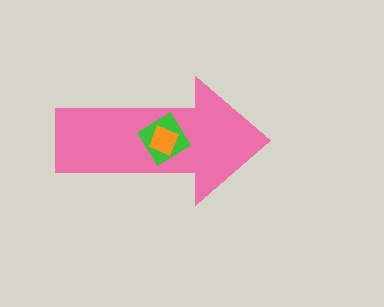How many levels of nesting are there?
3.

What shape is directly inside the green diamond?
The orange diamond.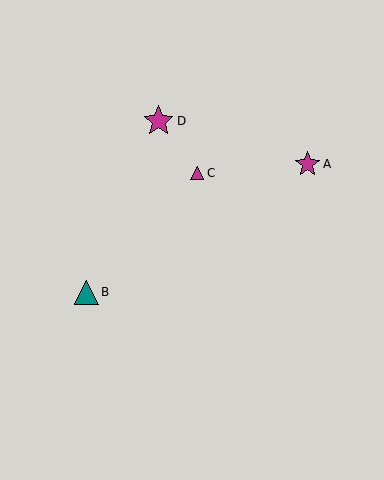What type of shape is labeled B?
Shape B is a teal triangle.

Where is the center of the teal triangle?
The center of the teal triangle is at (86, 292).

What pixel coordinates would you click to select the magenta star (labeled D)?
Click at (159, 121) to select the magenta star D.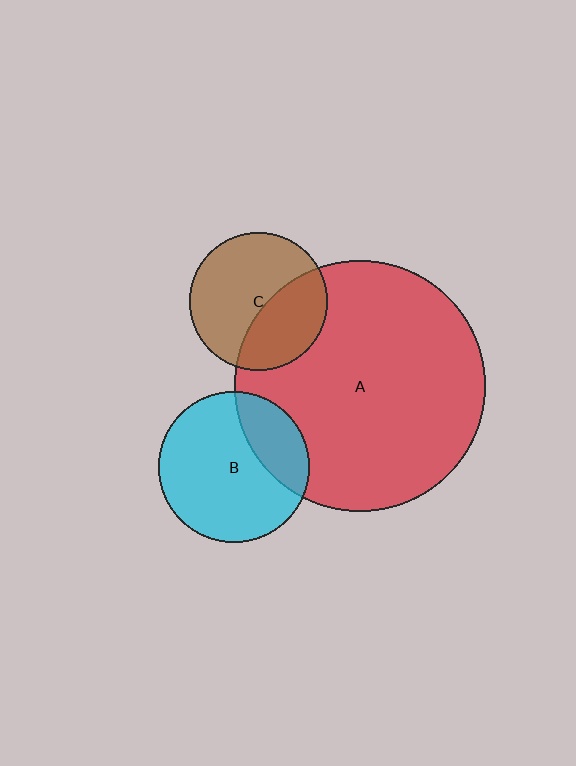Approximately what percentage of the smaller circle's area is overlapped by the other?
Approximately 40%.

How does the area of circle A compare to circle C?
Approximately 3.3 times.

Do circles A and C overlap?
Yes.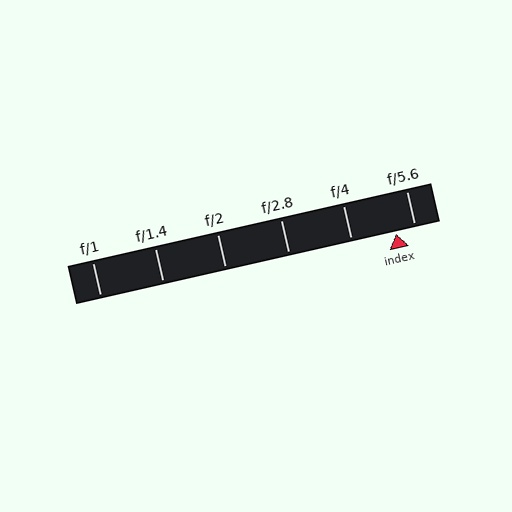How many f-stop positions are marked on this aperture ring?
There are 6 f-stop positions marked.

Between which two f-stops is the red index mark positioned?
The index mark is between f/4 and f/5.6.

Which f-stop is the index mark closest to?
The index mark is closest to f/5.6.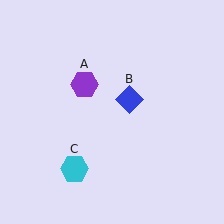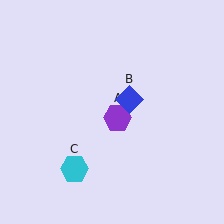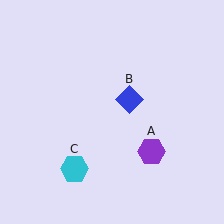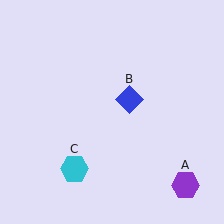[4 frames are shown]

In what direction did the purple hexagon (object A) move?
The purple hexagon (object A) moved down and to the right.